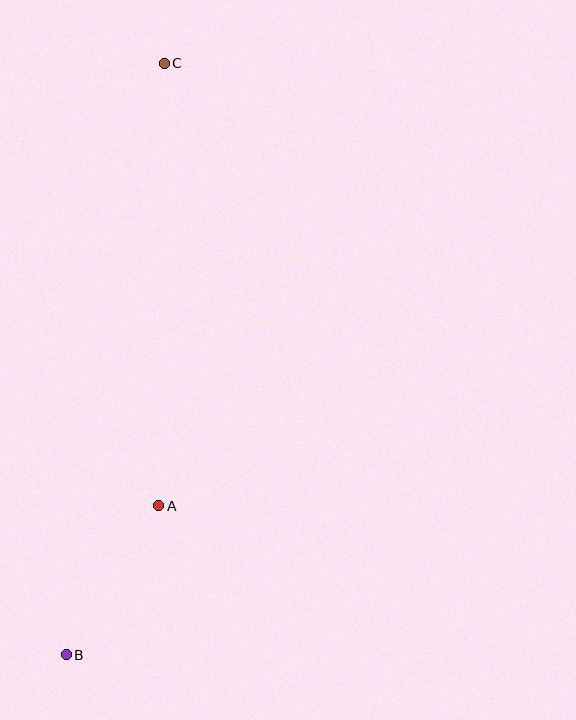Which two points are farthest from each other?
Points B and C are farthest from each other.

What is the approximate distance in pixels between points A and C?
The distance between A and C is approximately 443 pixels.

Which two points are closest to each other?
Points A and B are closest to each other.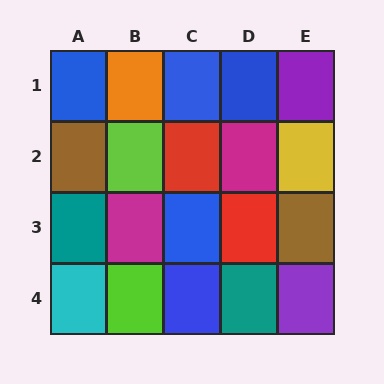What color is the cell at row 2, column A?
Brown.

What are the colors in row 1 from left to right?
Blue, orange, blue, blue, purple.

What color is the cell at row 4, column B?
Lime.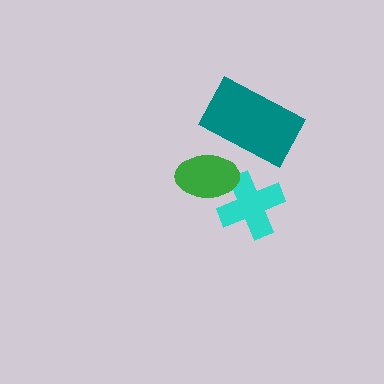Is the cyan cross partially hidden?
Yes, it is partially covered by another shape.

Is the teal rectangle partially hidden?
Yes, it is partially covered by another shape.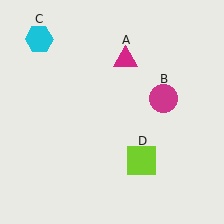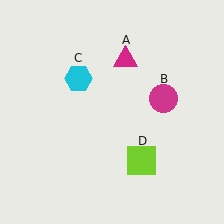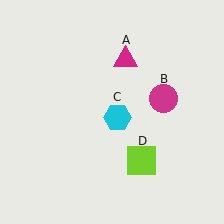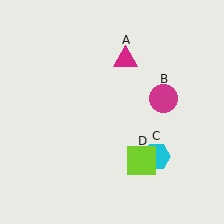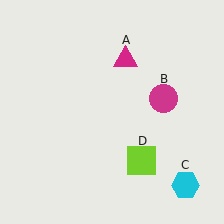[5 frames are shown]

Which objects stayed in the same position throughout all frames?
Magenta triangle (object A) and magenta circle (object B) and lime square (object D) remained stationary.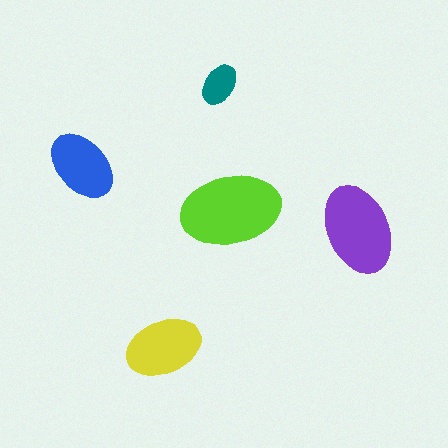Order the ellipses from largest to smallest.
the lime one, the purple one, the yellow one, the blue one, the teal one.